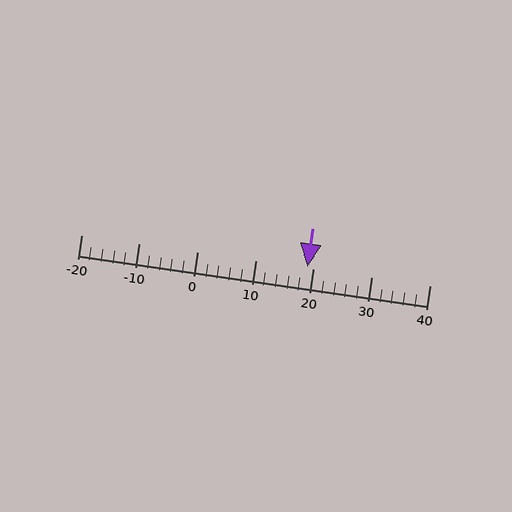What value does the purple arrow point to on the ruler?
The purple arrow points to approximately 19.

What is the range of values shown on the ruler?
The ruler shows values from -20 to 40.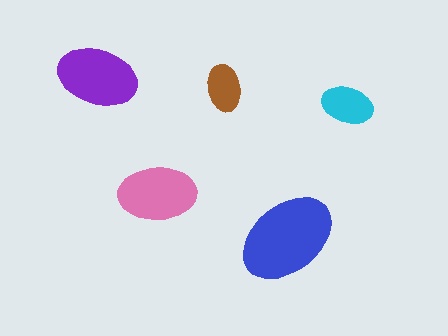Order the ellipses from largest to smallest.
the blue one, the purple one, the pink one, the cyan one, the brown one.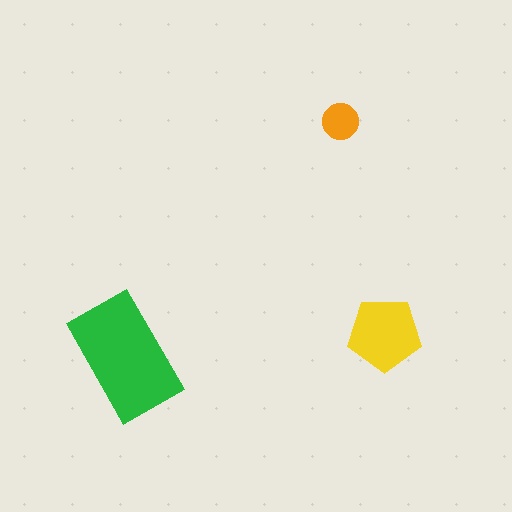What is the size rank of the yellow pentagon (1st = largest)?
2nd.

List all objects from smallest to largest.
The orange circle, the yellow pentagon, the green rectangle.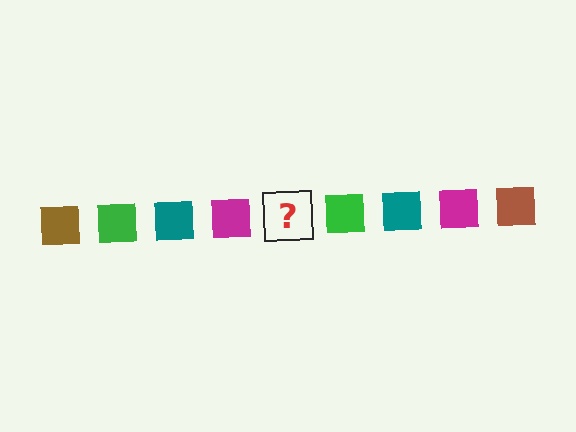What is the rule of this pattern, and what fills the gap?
The rule is that the pattern cycles through brown, green, teal, magenta squares. The gap should be filled with a brown square.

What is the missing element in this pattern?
The missing element is a brown square.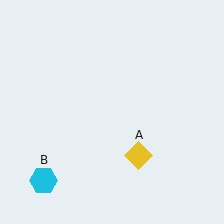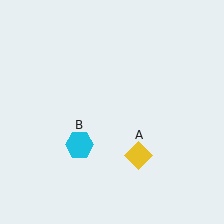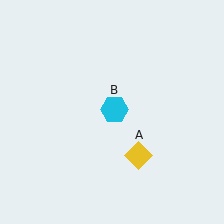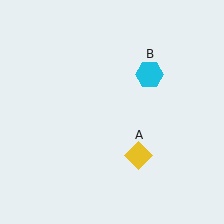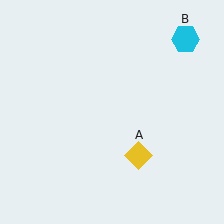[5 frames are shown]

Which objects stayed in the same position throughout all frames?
Yellow diamond (object A) remained stationary.